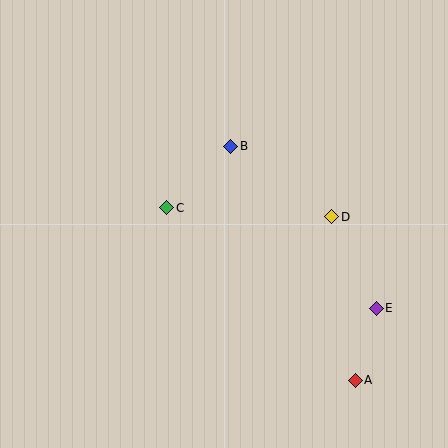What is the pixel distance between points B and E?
The distance between B and E is 217 pixels.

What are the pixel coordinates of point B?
Point B is at (231, 146).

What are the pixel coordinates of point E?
Point E is at (376, 308).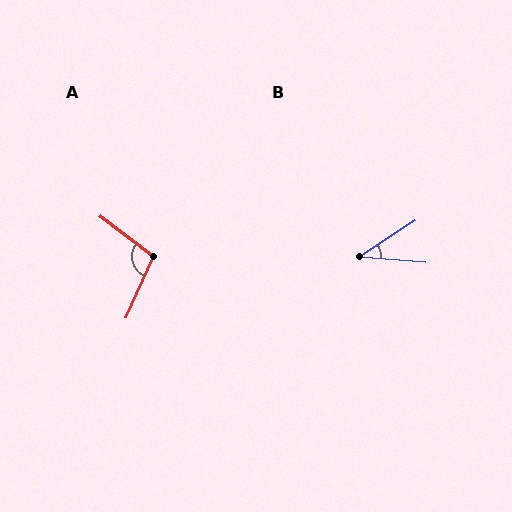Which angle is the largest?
A, at approximately 103 degrees.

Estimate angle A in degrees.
Approximately 103 degrees.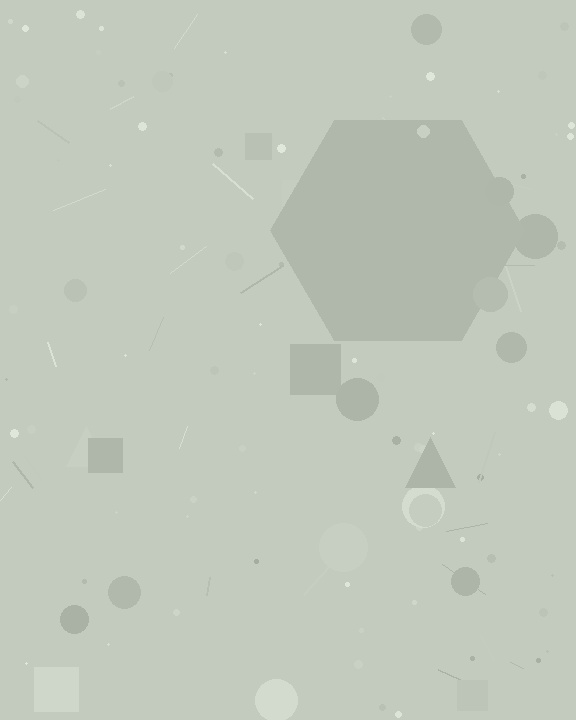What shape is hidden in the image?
A hexagon is hidden in the image.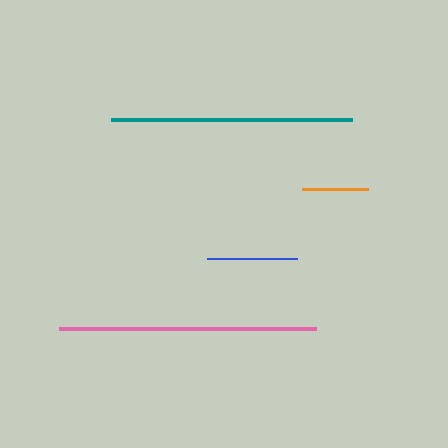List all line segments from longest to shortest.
From longest to shortest: pink, teal, blue, orange.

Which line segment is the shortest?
The orange line is the shortest at approximately 66 pixels.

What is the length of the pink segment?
The pink segment is approximately 256 pixels long.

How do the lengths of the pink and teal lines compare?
The pink and teal lines are approximately the same length.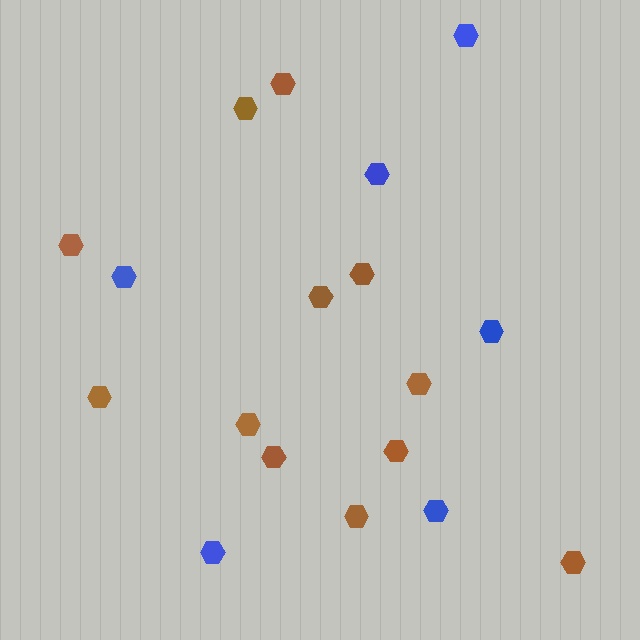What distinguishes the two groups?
There are 2 groups: one group of blue hexagons (6) and one group of brown hexagons (12).